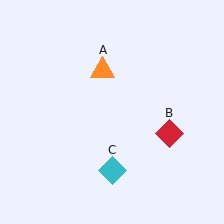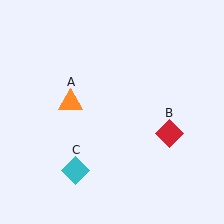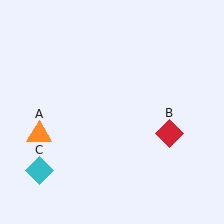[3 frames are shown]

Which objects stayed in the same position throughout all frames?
Red diamond (object B) remained stationary.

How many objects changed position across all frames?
2 objects changed position: orange triangle (object A), cyan diamond (object C).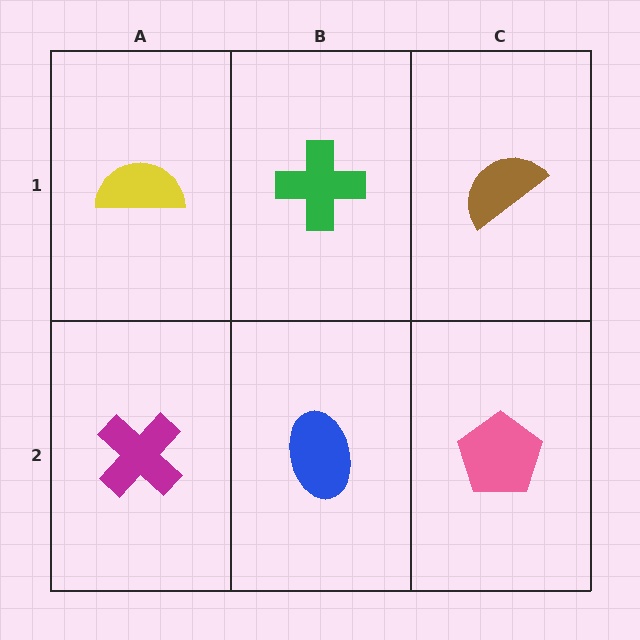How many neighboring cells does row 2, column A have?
2.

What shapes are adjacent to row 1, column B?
A blue ellipse (row 2, column B), a yellow semicircle (row 1, column A), a brown semicircle (row 1, column C).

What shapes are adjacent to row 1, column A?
A magenta cross (row 2, column A), a green cross (row 1, column B).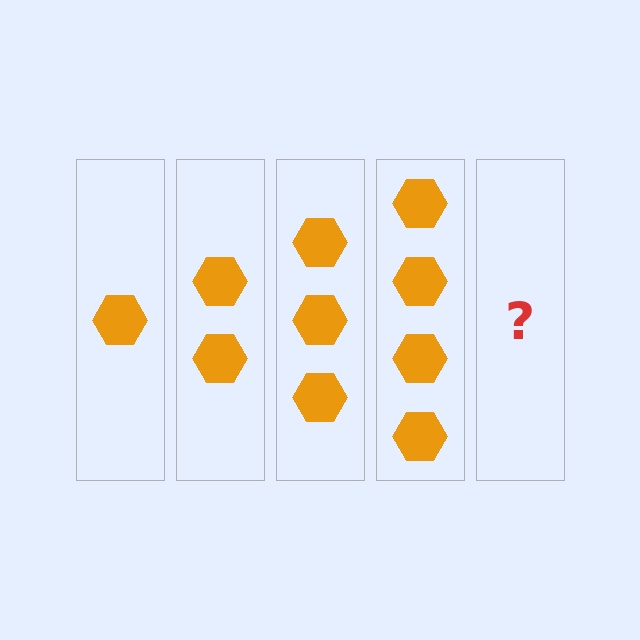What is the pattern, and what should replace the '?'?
The pattern is that each step adds one more hexagon. The '?' should be 5 hexagons.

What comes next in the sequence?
The next element should be 5 hexagons.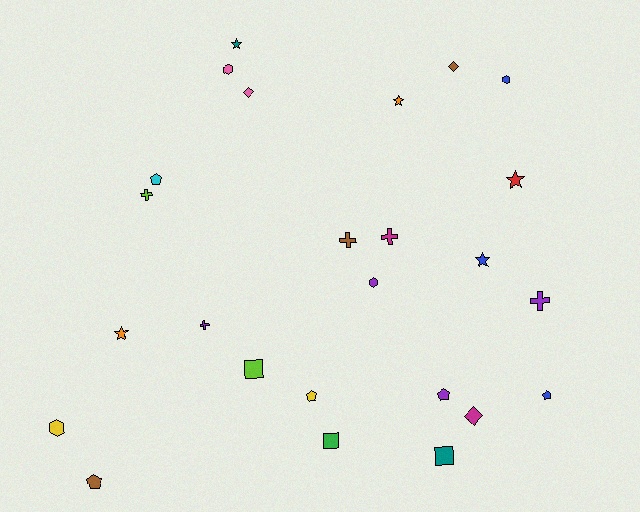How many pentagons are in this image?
There are 5 pentagons.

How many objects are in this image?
There are 25 objects.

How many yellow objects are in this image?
There are 2 yellow objects.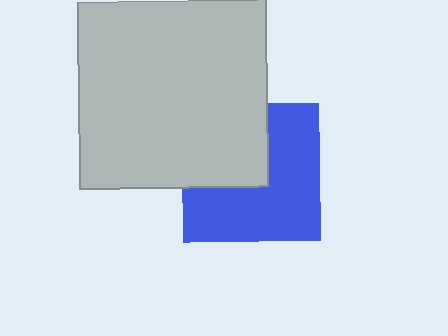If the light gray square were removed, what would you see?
You would see the complete blue square.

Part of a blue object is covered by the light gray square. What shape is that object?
It is a square.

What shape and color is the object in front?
The object in front is a light gray square.